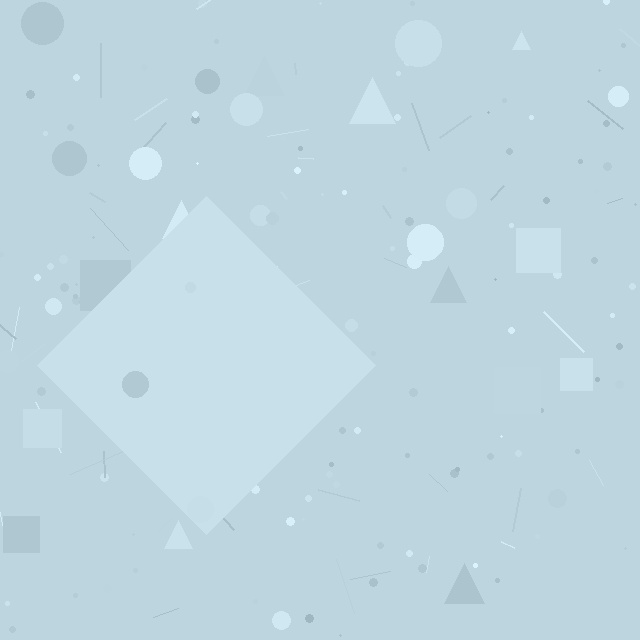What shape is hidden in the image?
A diamond is hidden in the image.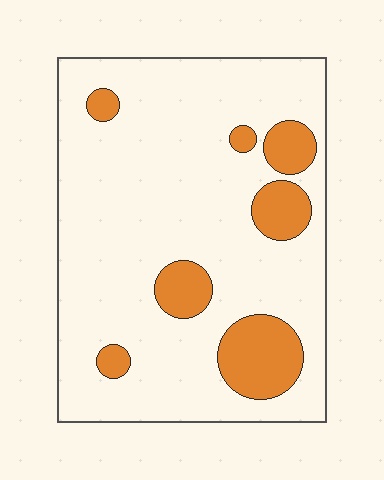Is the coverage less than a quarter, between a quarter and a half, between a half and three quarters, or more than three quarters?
Less than a quarter.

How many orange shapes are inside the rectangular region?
7.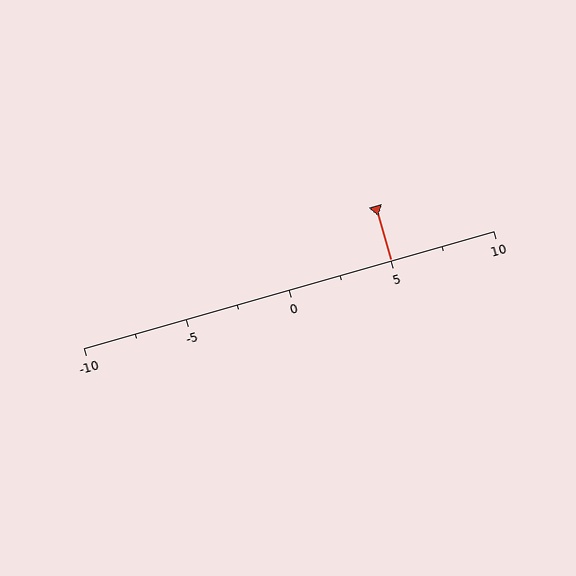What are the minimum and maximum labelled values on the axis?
The axis runs from -10 to 10.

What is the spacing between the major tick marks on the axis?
The major ticks are spaced 5 apart.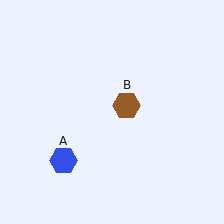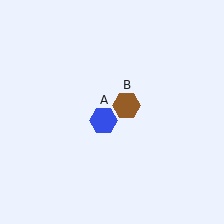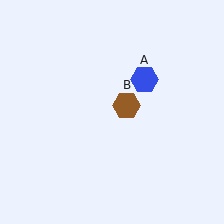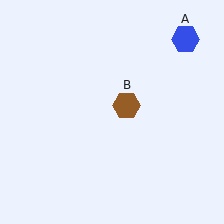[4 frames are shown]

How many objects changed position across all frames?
1 object changed position: blue hexagon (object A).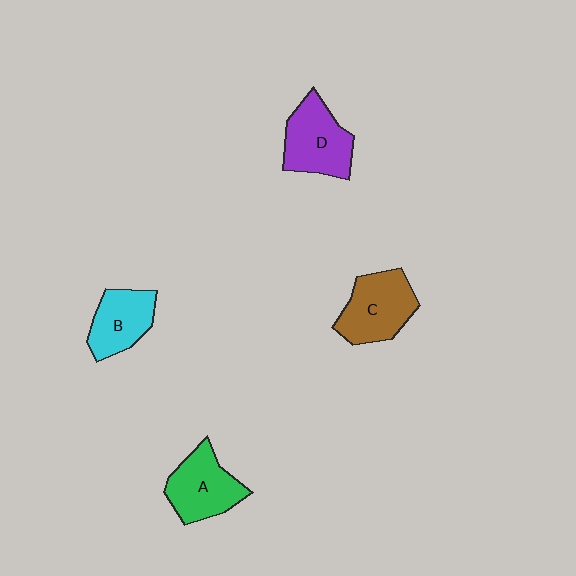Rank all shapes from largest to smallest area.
From largest to smallest: C (brown), D (purple), A (green), B (cyan).